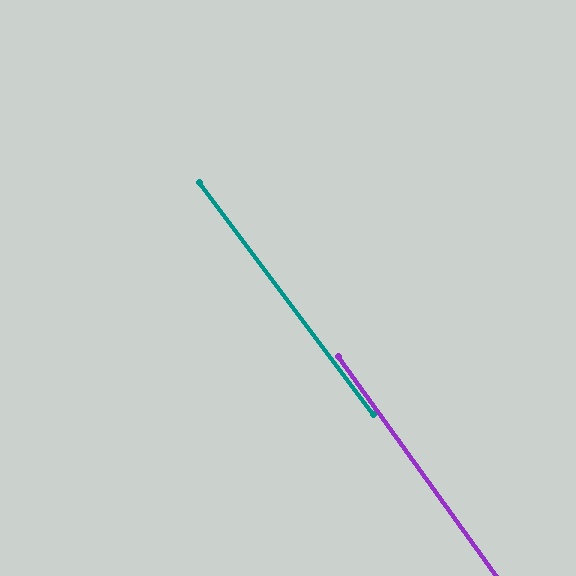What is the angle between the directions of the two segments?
Approximately 1 degree.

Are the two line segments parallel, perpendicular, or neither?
Parallel — their directions differ by only 1.2°.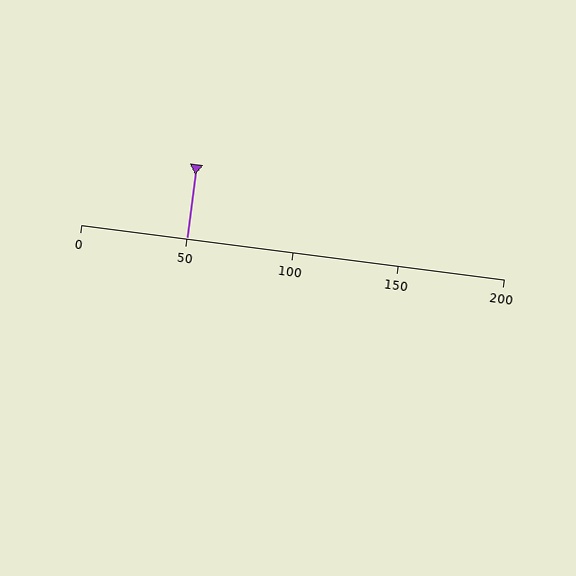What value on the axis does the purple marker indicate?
The marker indicates approximately 50.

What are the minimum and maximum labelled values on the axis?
The axis runs from 0 to 200.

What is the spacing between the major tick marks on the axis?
The major ticks are spaced 50 apart.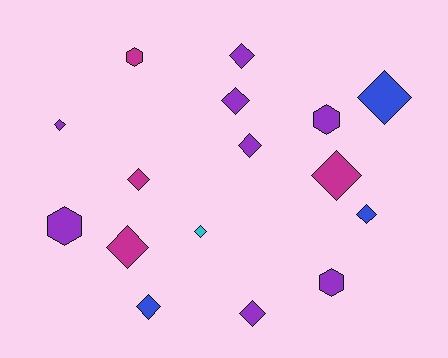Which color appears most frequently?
Purple, with 8 objects.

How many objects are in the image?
There are 16 objects.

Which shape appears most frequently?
Diamond, with 12 objects.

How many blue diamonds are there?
There are 3 blue diamonds.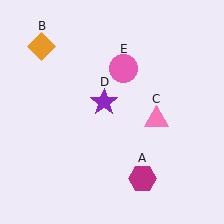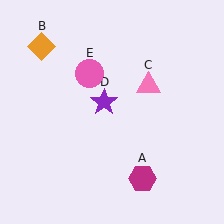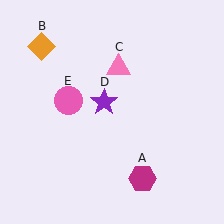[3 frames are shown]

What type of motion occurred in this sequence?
The pink triangle (object C), pink circle (object E) rotated counterclockwise around the center of the scene.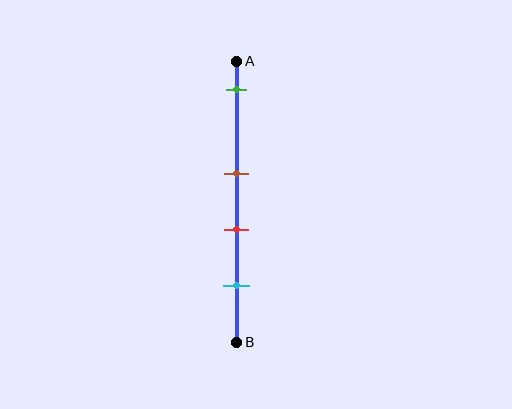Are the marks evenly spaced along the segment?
No, the marks are not evenly spaced.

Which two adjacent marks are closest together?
The brown and red marks are the closest adjacent pair.